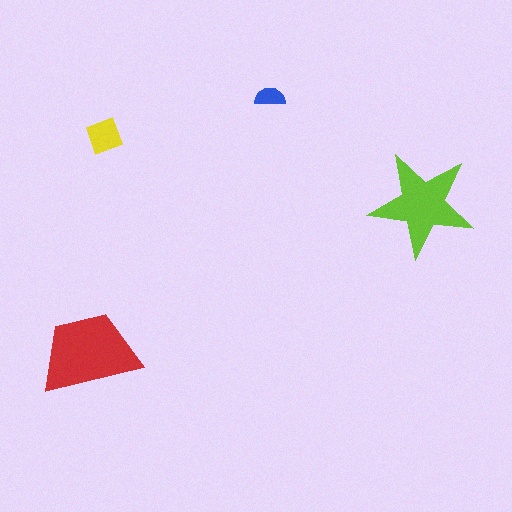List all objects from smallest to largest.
The blue semicircle, the yellow diamond, the lime star, the red trapezoid.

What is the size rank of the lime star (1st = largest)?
2nd.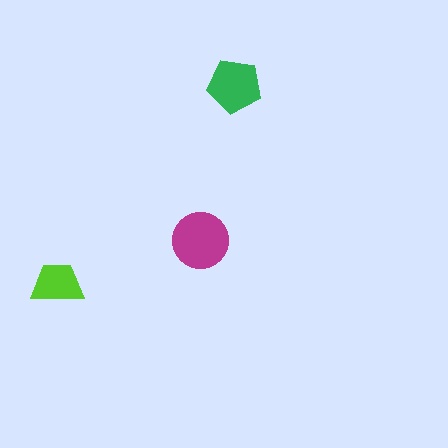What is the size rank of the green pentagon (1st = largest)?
2nd.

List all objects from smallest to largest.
The lime trapezoid, the green pentagon, the magenta circle.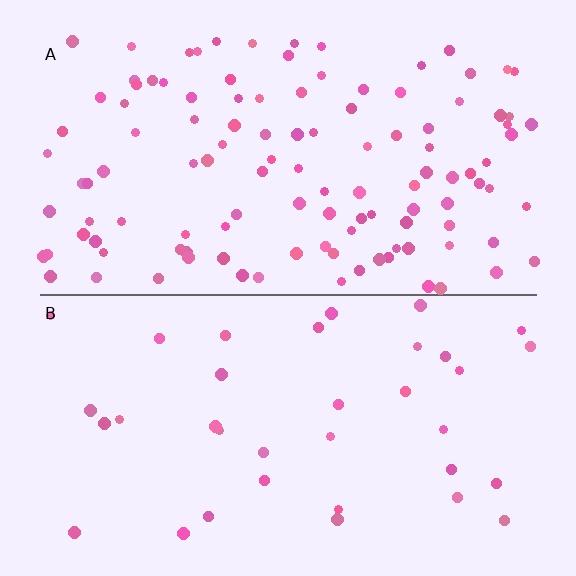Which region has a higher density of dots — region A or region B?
A (the top).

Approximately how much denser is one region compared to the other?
Approximately 3.3× — region A over region B.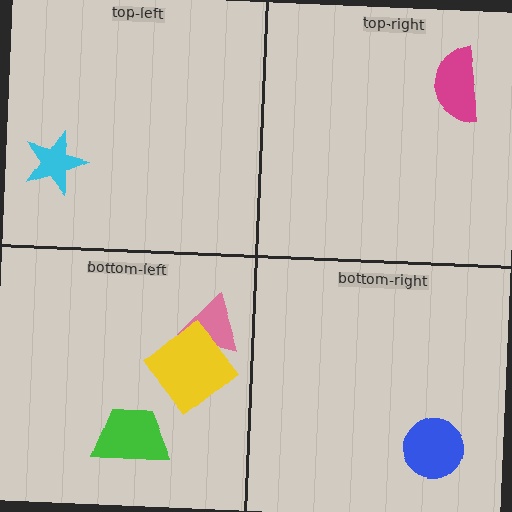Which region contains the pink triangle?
The bottom-left region.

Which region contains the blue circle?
The bottom-right region.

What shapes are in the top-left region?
The cyan star.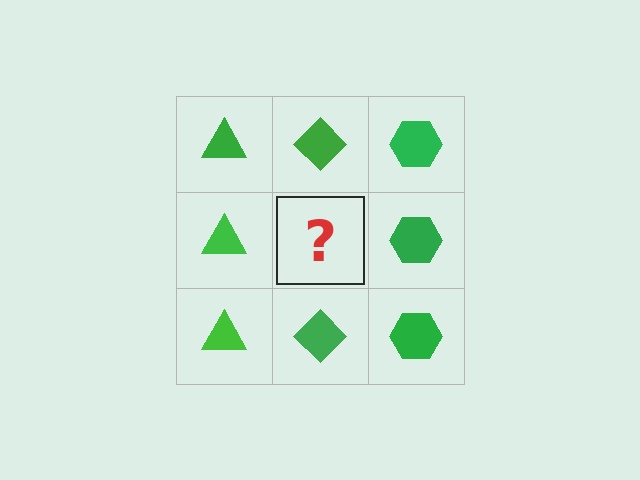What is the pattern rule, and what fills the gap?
The rule is that each column has a consistent shape. The gap should be filled with a green diamond.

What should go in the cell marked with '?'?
The missing cell should contain a green diamond.